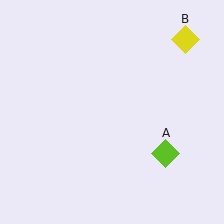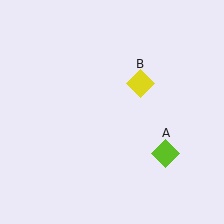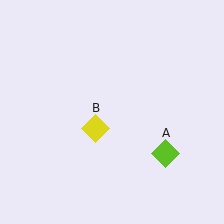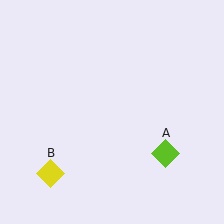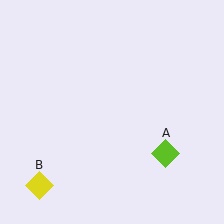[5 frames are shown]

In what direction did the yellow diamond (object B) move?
The yellow diamond (object B) moved down and to the left.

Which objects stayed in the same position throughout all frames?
Lime diamond (object A) remained stationary.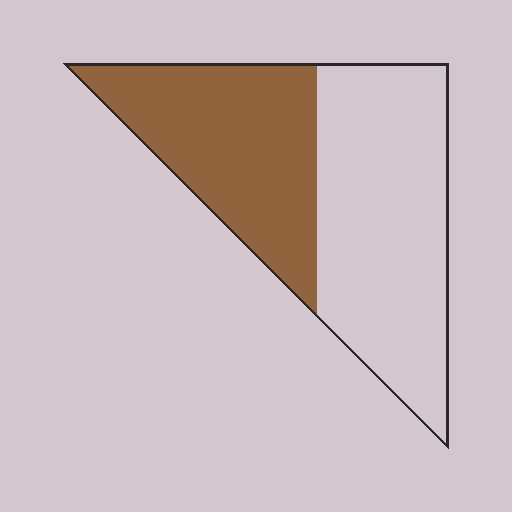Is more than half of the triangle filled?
No.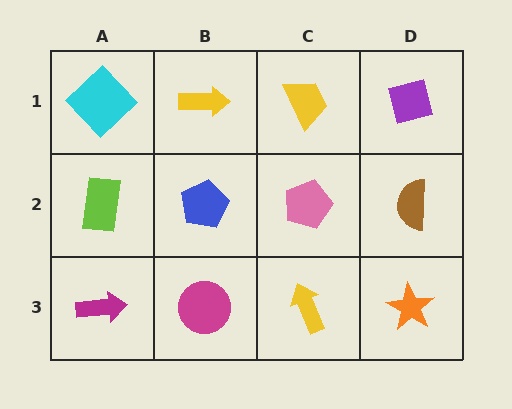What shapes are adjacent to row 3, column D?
A brown semicircle (row 2, column D), a yellow arrow (row 3, column C).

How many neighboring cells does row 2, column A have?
3.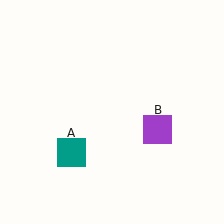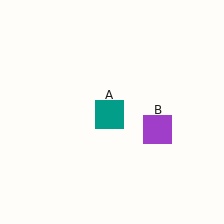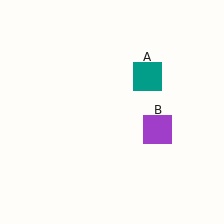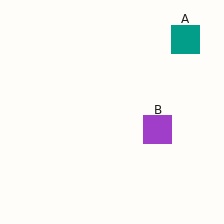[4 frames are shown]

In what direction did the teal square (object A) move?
The teal square (object A) moved up and to the right.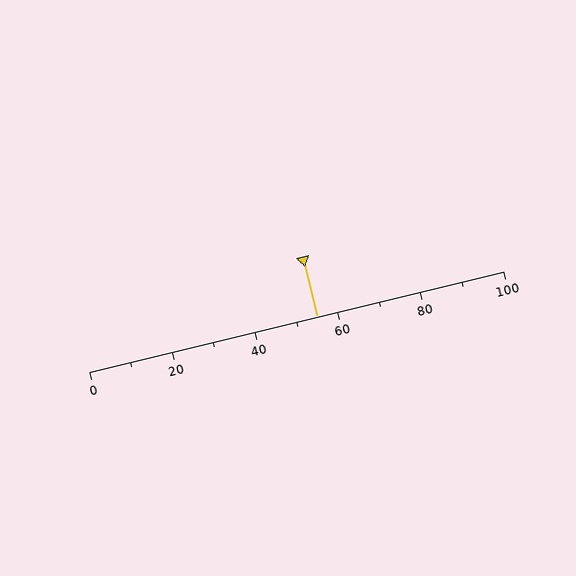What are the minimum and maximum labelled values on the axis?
The axis runs from 0 to 100.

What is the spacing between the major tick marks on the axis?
The major ticks are spaced 20 apart.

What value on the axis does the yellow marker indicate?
The marker indicates approximately 55.